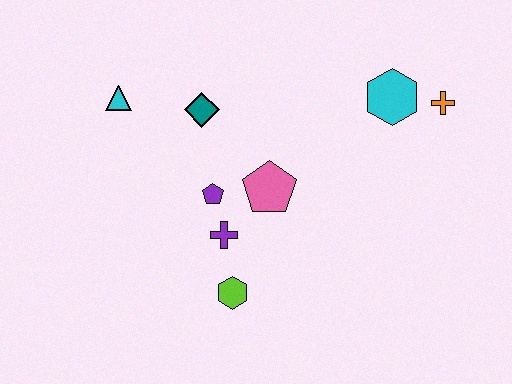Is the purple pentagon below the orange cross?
Yes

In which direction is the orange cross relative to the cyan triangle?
The orange cross is to the right of the cyan triangle.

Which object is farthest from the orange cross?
The cyan triangle is farthest from the orange cross.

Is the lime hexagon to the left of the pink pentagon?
Yes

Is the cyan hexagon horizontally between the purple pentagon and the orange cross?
Yes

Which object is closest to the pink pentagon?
The purple pentagon is closest to the pink pentagon.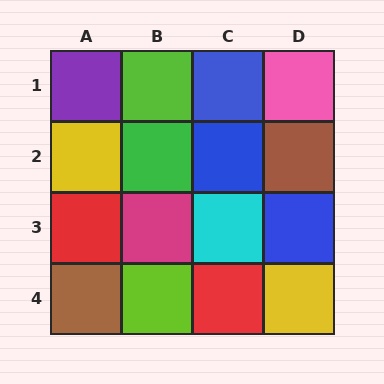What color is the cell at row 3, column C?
Cyan.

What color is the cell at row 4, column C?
Red.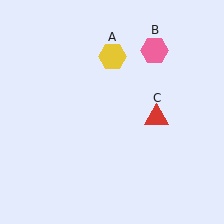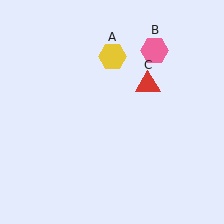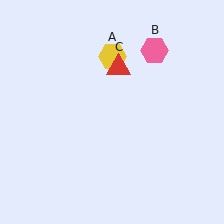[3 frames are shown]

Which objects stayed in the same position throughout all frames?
Yellow hexagon (object A) and pink hexagon (object B) remained stationary.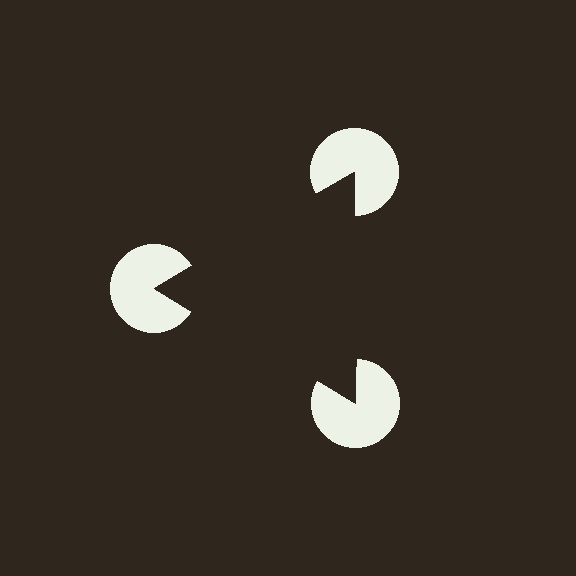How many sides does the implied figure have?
3 sides.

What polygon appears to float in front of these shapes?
An illusory triangle — its edges are inferred from the aligned wedge cuts in the pac-man discs, not physically drawn.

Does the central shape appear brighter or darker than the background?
It typically appears slightly darker than the background, even though no actual brightness change is drawn.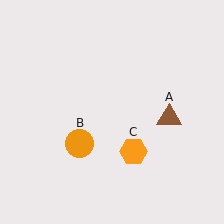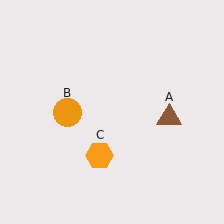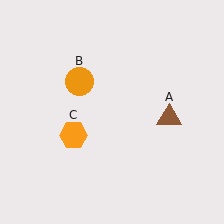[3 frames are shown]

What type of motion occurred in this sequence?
The orange circle (object B), orange hexagon (object C) rotated clockwise around the center of the scene.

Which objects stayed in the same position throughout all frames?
Brown triangle (object A) remained stationary.